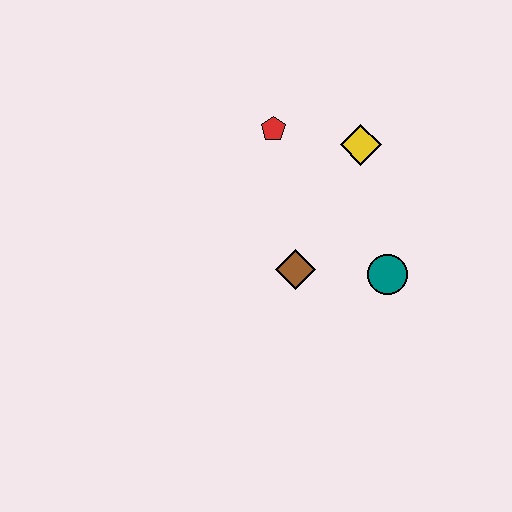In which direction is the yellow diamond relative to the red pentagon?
The yellow diamond is to the right of the red pentagon.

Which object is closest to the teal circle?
The brown diamond is closest to the teal circle.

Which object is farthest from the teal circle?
The red pentagon is farthest from the teal circle.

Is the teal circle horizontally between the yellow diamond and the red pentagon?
No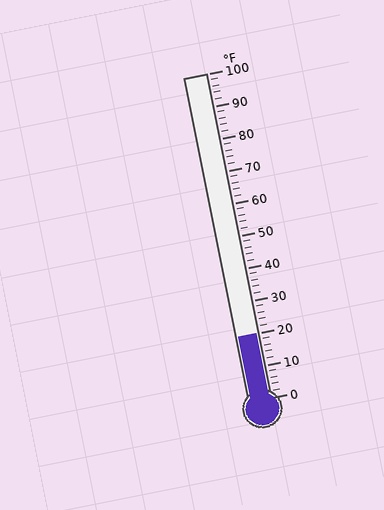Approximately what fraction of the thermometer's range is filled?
The thermometer is filled to approximately 20% of its range.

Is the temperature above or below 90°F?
The temperature is below 90°F.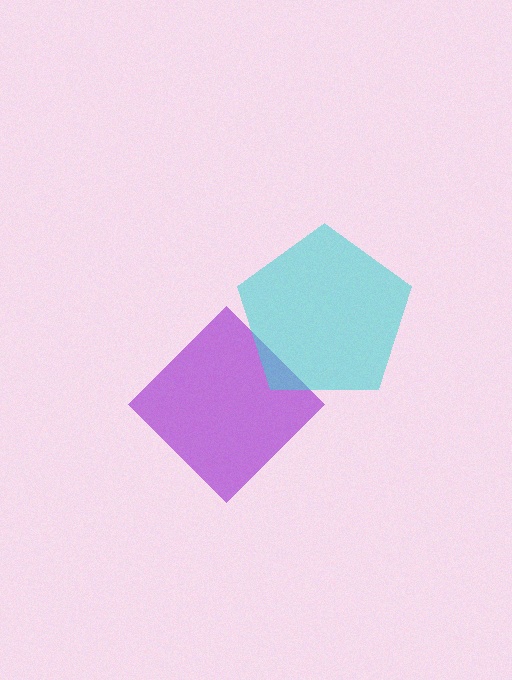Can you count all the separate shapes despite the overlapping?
Yes, there are 2 separate shapes.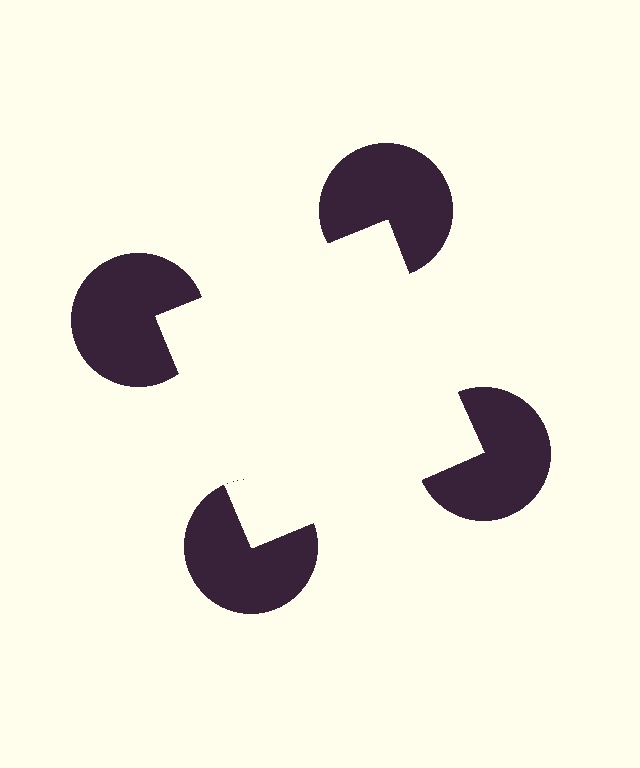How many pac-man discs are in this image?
There are 4 — one at each vertex of the illusory square.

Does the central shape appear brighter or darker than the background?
It typically appears slightly brighter than the background, even though no actual brightness change is drawn.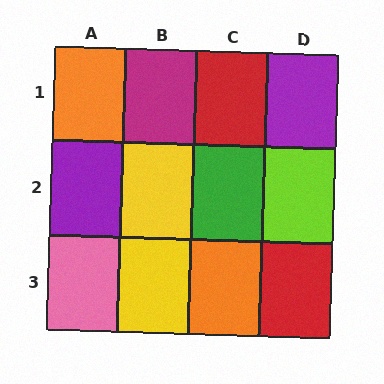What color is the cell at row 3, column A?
Pink.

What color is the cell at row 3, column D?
Red.